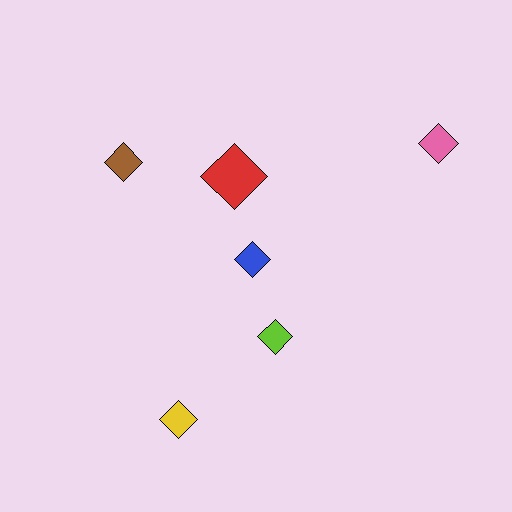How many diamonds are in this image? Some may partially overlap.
There are 6 diamonds.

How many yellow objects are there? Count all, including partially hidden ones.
There is 1 yellow object.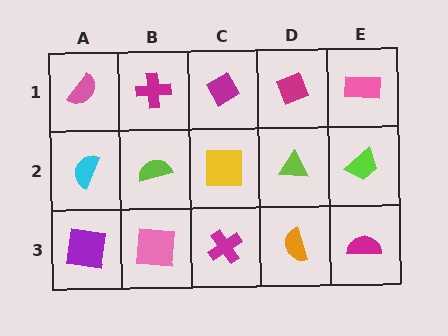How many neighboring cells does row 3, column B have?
3.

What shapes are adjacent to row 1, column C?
A yellow square (row 2, column C), a magenta cross (row 1, column B), a magenta diamond (row 1, column D).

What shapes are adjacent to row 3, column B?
A lime semicircle (row 2, column B), a purple square (row 3, column A), a magenta cross (row 3, column C).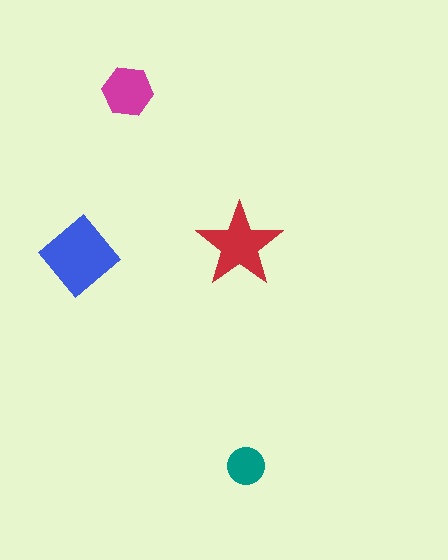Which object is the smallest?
The teal circle.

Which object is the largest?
The blue diamond.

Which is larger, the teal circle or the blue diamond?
The blue diamond.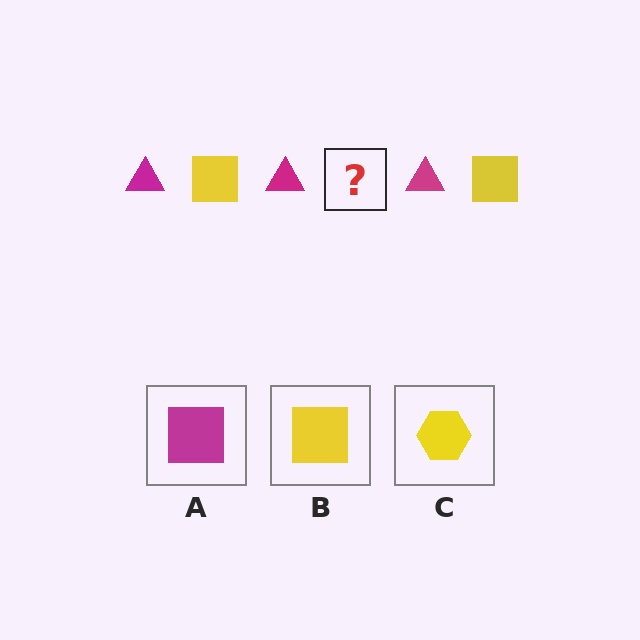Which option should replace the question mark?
Option B.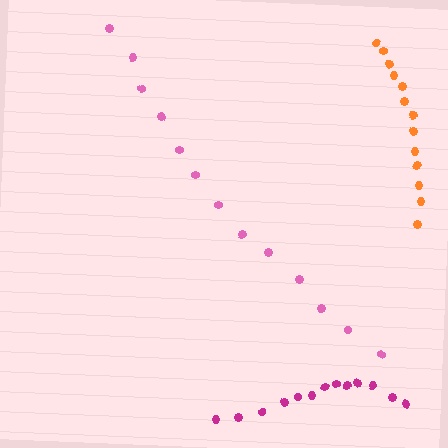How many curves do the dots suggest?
There are 3 distinct paths.